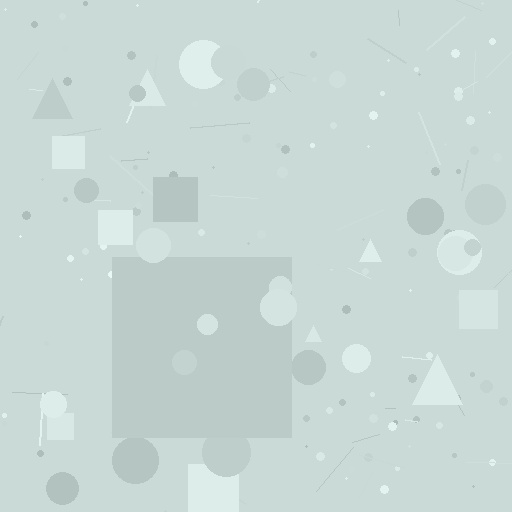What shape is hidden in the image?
A square is hidden in the image.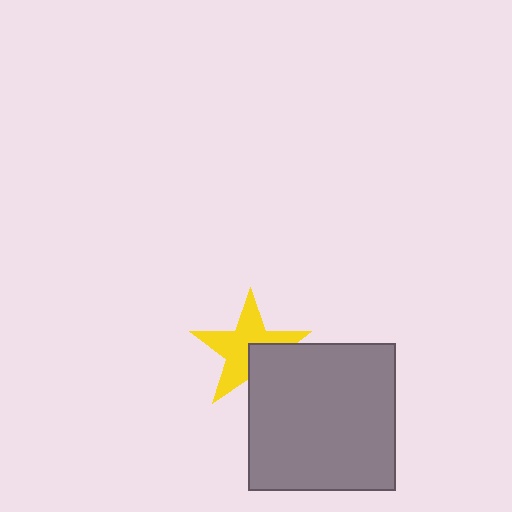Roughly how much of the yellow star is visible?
Most of it is visible (roughly 68%).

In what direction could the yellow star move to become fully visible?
The yellow star could move toward the upper-left. That would shift it out from behind the gray square entirely.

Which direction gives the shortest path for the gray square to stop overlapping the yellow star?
Moving toward the lower-right gives the shortest separation.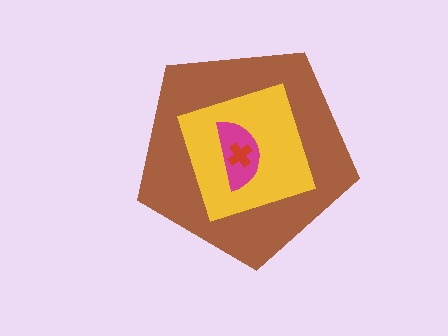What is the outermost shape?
The brown pentagon.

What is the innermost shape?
The red cross.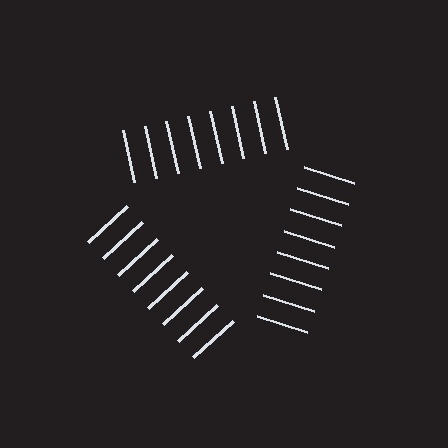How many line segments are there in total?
24 — 8 along each of the 3 edges.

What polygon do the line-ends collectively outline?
An illusory triangle — the line segments terminate on its edges but no continuous stroke is drawn.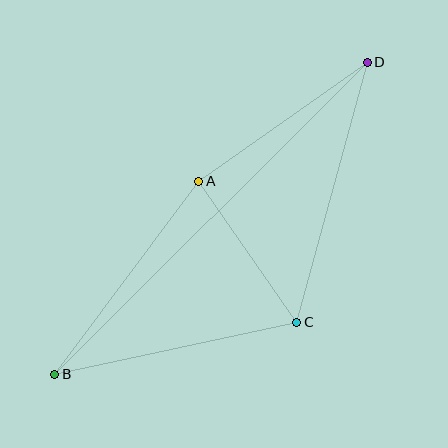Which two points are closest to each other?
Points A and C are closest to each other.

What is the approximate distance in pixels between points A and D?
The distance between A and D is approximately 206 pixels.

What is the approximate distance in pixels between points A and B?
The distance between A and B is approximately 241 pixels.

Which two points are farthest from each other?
Points B and D are farthest from each other.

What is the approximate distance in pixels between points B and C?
The distance between B and C is approximately 248 pixels.